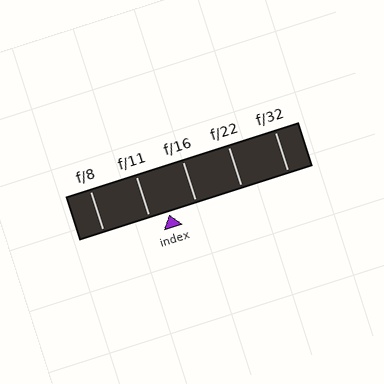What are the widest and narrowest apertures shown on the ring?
The widest aperture shown is f/8 and the narrowest is f/32.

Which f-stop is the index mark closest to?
The index mark is closest to f/11.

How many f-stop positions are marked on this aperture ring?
There are 5 f-stop positions marked.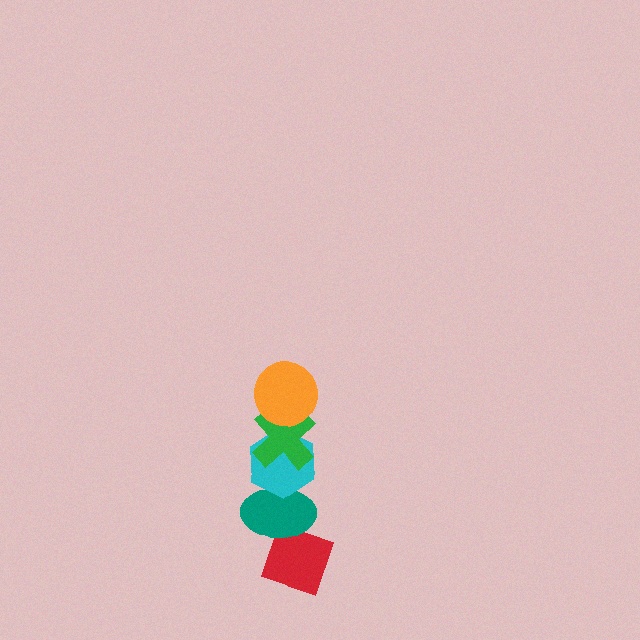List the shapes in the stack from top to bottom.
From top to bottom: the orange circle, the green cross, the cyan hexagon, the teal ellipse, the red diamond.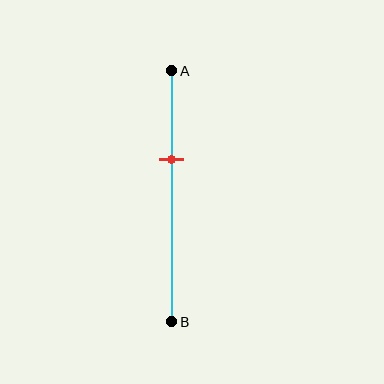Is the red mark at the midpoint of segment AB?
No, the mark is at about 35% from A, not at the 50% midpoint.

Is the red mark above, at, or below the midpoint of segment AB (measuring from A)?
The red mark is above the midpoint of segment AB.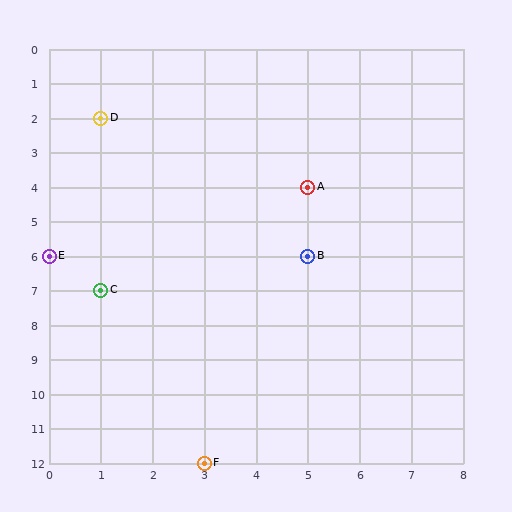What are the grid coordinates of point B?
Point B is at grid coordinates (5, 6).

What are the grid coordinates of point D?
Point D is at grid coordinates (1, 2).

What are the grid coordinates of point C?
Point C is at grid coordinates (1, 7).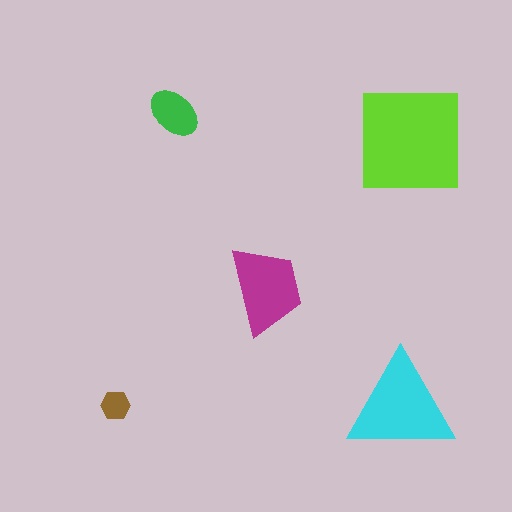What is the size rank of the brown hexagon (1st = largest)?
5th.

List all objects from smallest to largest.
The brown hexagon, the green ellipse, the magenta trapezoid, the cyan triangle, the lime square.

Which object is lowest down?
The cyan triangle is bottommost.